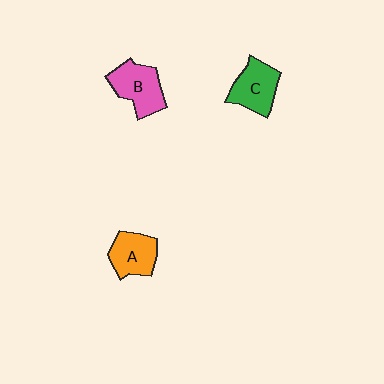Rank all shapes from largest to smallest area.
From largest to smallest: B (pink), C (green), A (orange).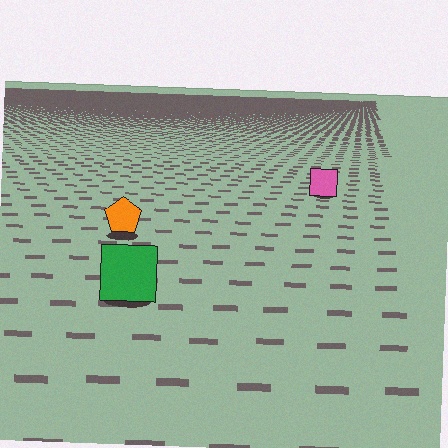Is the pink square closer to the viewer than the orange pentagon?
No. The orange pentagon is closer — you can tell from the texture gradient: the ground texture is coarser near it.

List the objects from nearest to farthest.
From nearest to farthest: the green square, the orange pentagon, the pink square.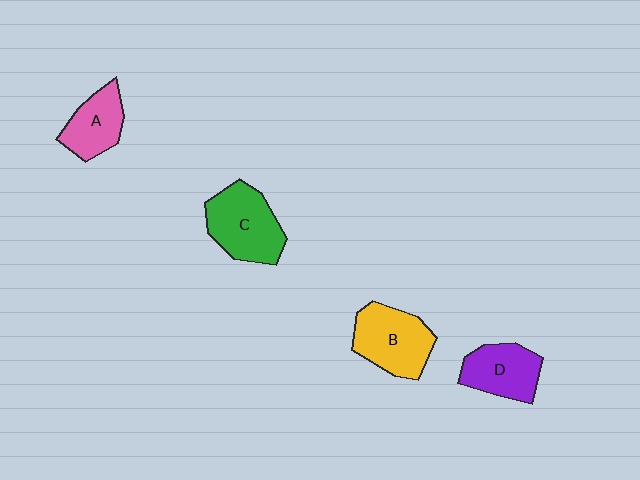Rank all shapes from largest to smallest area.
From largest to smallest: C (green), B (yellow), D (purple), A (pink).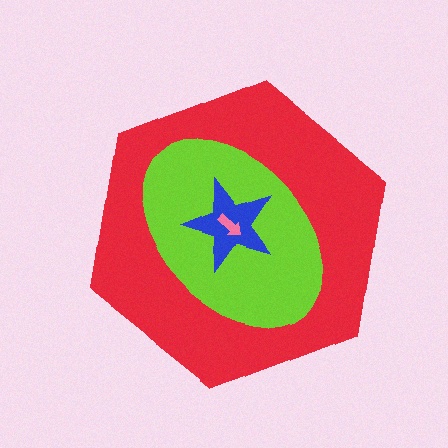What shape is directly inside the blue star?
The pink arrow.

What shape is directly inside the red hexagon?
The lime ellipse.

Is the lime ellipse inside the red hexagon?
Yes.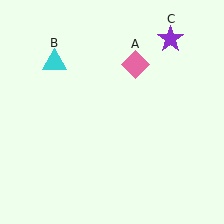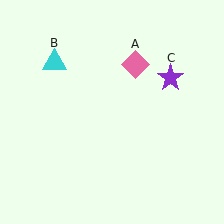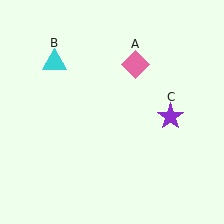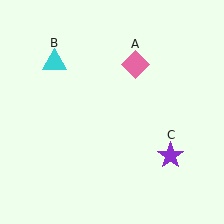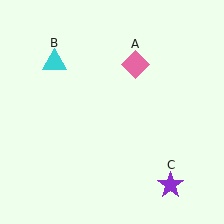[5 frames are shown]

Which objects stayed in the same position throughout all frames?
Pink diamond (object A) and cyan triangle (object B) remained stationary.